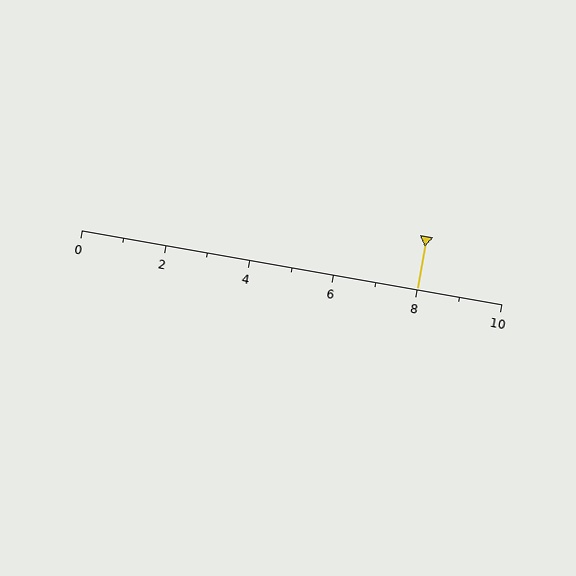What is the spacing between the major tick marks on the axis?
The major ticks are spaced 2 apart.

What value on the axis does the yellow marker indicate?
The marker indicates approximately 8.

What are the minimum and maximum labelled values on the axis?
The axis runs from 0 to 10.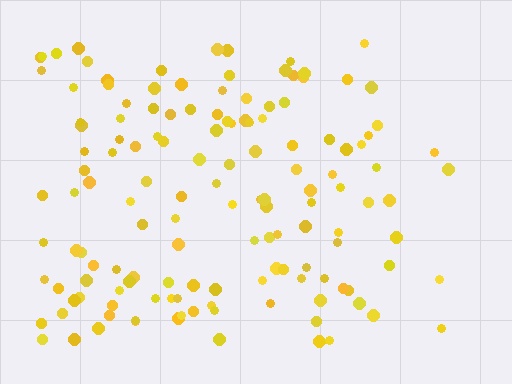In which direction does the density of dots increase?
From right to left, with the left side densest.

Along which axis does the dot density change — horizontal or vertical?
Horizontal.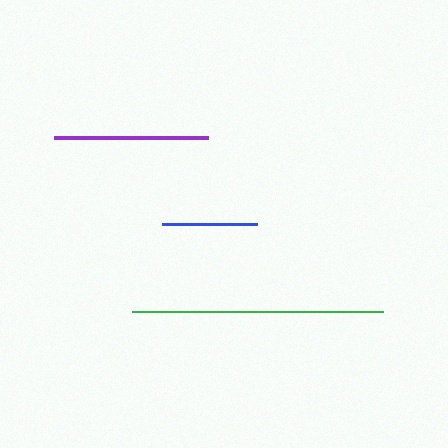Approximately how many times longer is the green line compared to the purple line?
The green line is approximately 1.6 times the length of the purple line.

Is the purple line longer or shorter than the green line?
The green line is longer than the purple line.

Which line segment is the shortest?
The blue line is the shortest at approximately 96 pixels.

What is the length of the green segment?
The green segment is approximately 251 pixels long.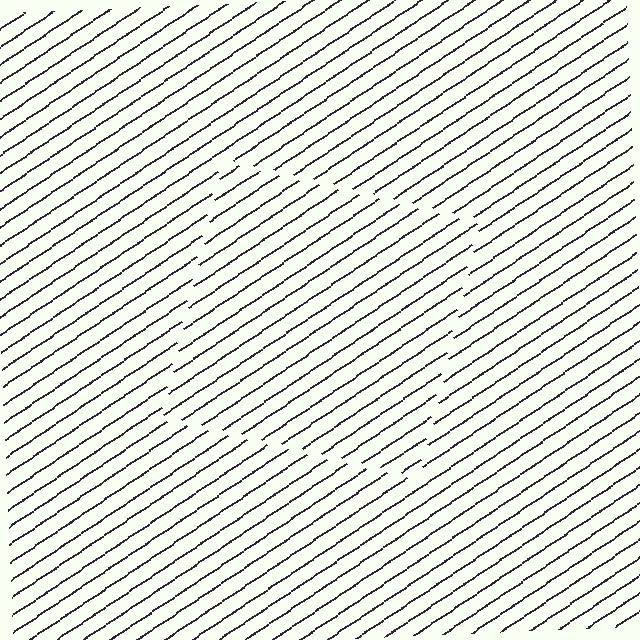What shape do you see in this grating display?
An illusory square. The interior of the shape contains the same grating, shifted by half a period — the contour is defined by the phase discontinuity where line-ends from the inner and outer gratings abut.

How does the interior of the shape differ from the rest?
The interior of the shape contains the same grating, shifted by half a period — the contour is defined by the phase discontinuity where line-ends from the inner and outer gratings abut.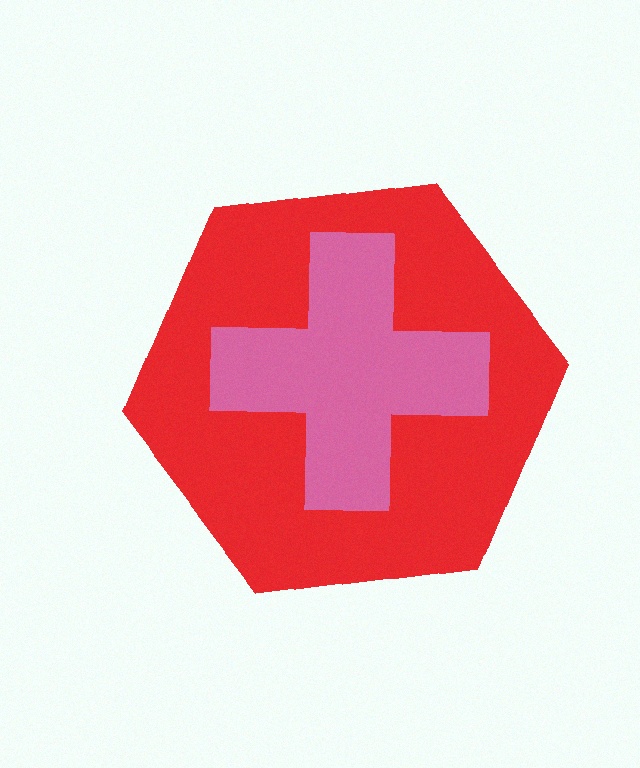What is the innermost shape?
The pink cross.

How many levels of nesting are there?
2.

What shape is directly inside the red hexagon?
The pink cross.